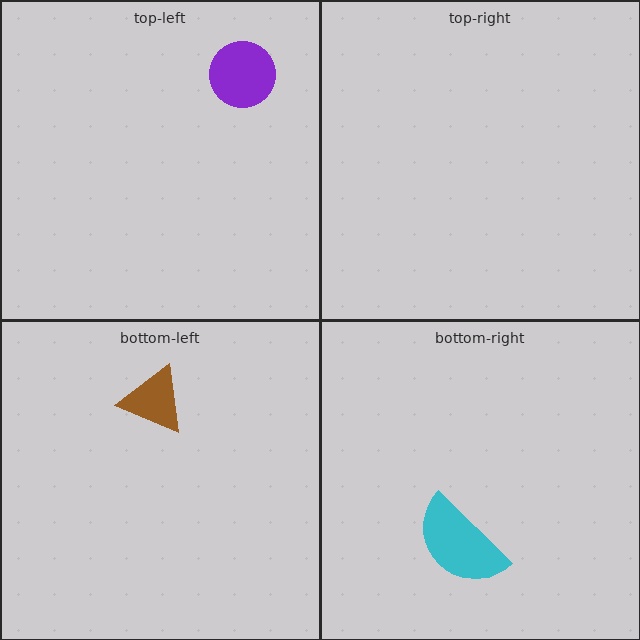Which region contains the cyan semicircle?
The bottom-right region.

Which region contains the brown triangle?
The bottom-left region.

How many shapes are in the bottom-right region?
1.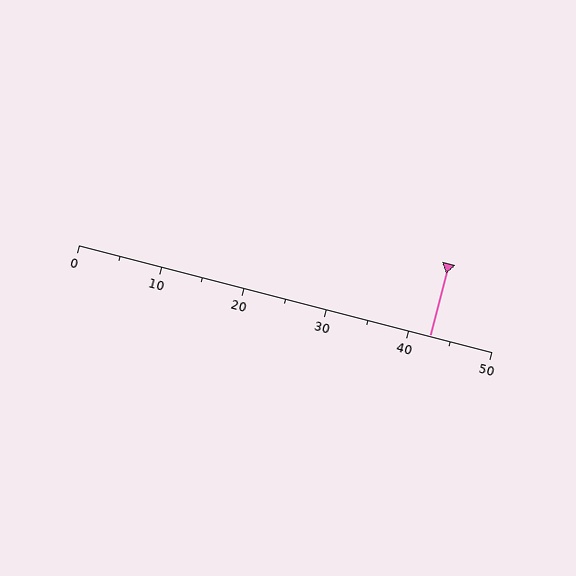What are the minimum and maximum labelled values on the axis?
The axis runs from 0 to 50.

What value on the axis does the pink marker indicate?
The marker indicates approximately 42.5.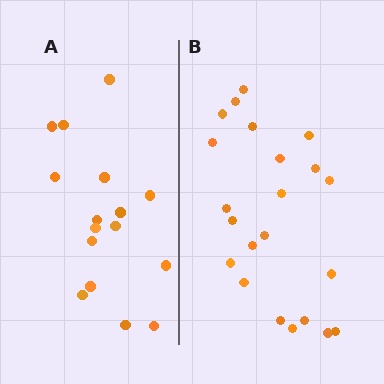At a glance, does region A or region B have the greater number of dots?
Region B (the right region) has more dots.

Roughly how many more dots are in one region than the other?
Region B has about 6 more dots than region A.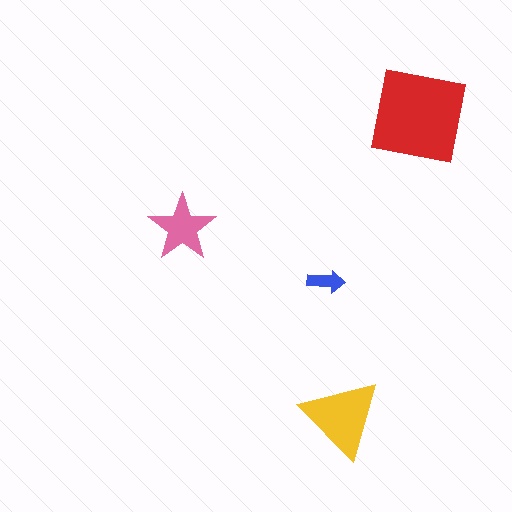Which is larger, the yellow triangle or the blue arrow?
The yellow triangle.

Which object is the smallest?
The blue arrow.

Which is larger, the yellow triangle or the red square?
The red square.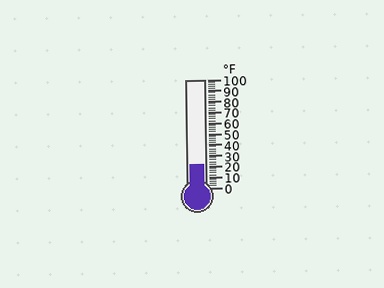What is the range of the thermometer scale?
The thermometer scale ranges from 0°F to 100°F.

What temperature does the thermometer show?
The thermometer shows approximately 22°F.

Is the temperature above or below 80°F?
The temperature is below 80°F.